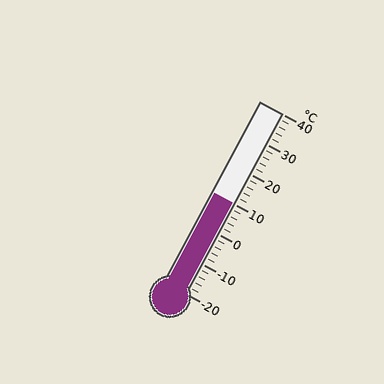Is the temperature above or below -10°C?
The temperature is above -10°C.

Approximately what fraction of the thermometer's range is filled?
The thermometer is filled to approximately 50% of its range.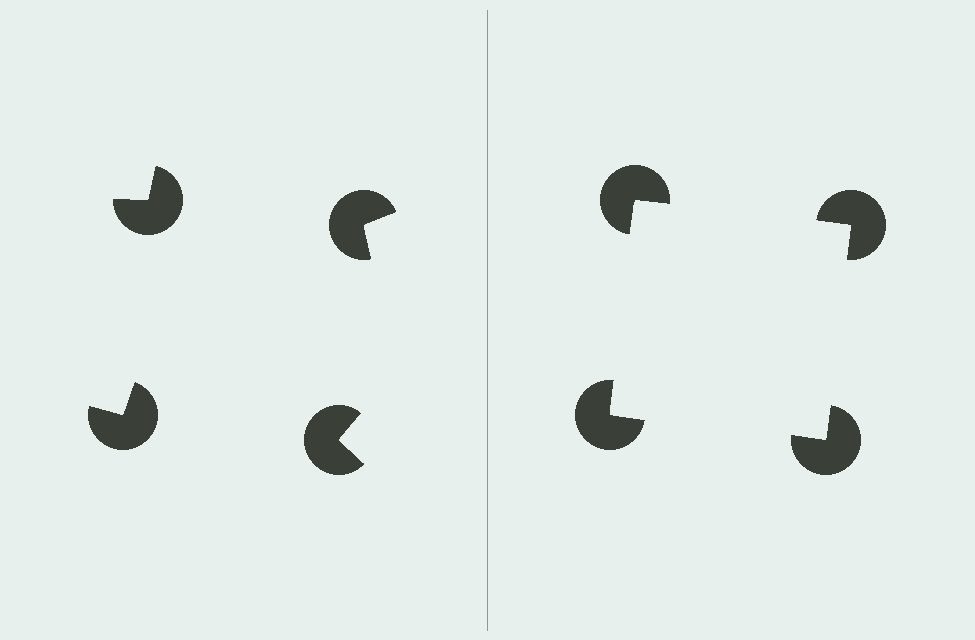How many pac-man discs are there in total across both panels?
8 — 4 on each side.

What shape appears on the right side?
An illusory square.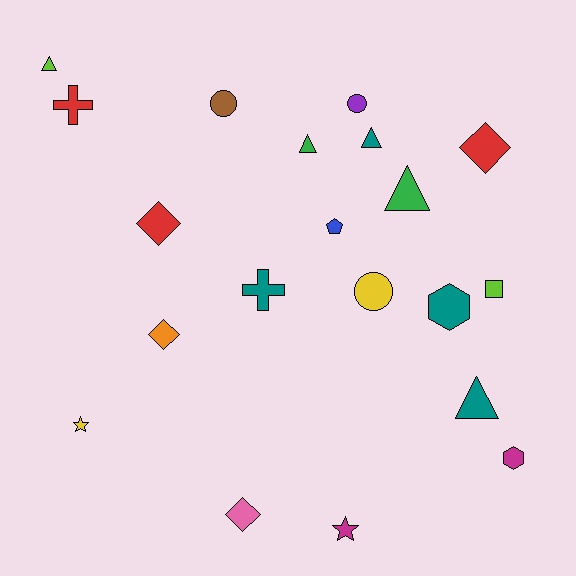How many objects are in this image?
There are 20 objects.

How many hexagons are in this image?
There are 2 hexagons.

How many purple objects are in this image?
There is 1 purple object.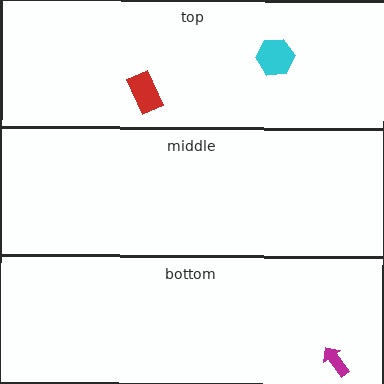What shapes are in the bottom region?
The magenta arrow.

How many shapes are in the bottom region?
1.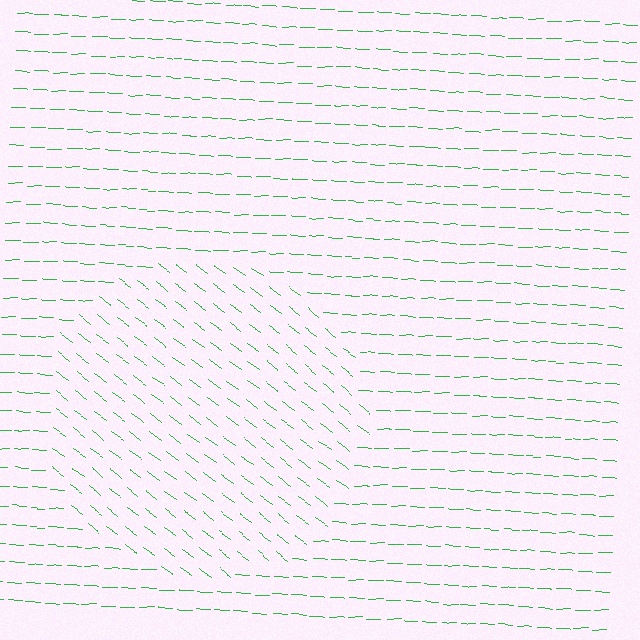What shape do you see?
I see a circle.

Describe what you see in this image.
The image is filled with small green line segments. A circle region in the image has lines oriented differently from the surrounding lines, creating a visible texture boundary.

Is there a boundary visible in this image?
Yes, there is a texture boundary formed by a change in line orientation.